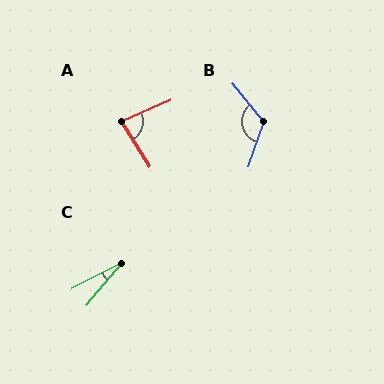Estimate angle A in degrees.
Approximately 82 degrees.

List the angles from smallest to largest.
C (23°), A (82°), B (122°).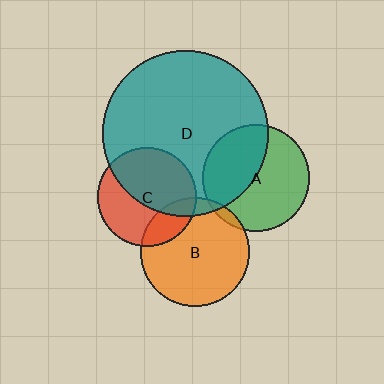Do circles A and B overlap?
Yes.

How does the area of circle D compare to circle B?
Approximately 2.3 times.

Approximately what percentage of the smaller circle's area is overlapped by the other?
Approximately 5%.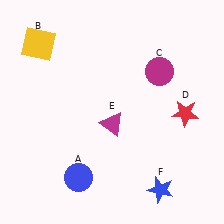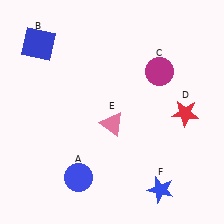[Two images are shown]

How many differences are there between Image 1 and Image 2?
There are 2 differences between the two images.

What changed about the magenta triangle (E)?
In Image 1, E is magenta. In Image 2, it changed to pink.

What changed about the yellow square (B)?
In Image 1, B is yellow. In Image 2, it changed to blue.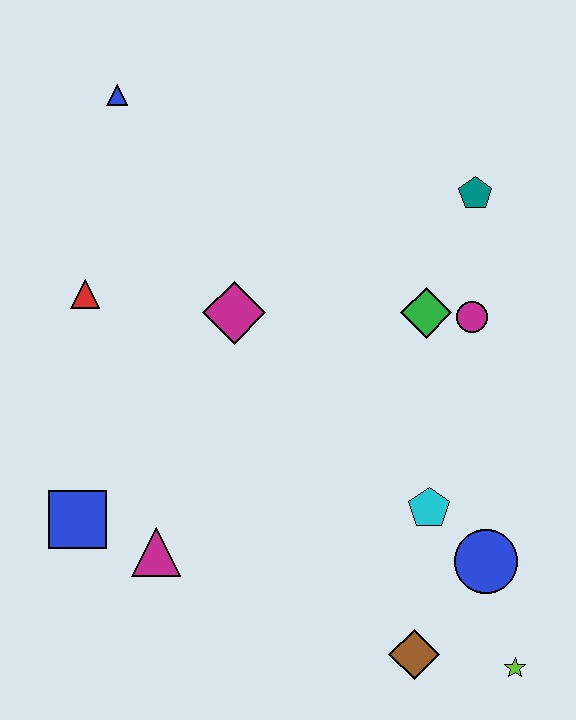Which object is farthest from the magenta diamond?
The lime star is farthest from the magenta diamond.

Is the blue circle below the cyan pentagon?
Yes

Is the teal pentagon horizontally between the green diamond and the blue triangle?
No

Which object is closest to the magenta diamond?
The red triangle is closest to the magenta diamond.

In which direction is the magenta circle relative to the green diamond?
The magenta circle is to the right of the green diamond.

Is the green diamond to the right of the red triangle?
Yes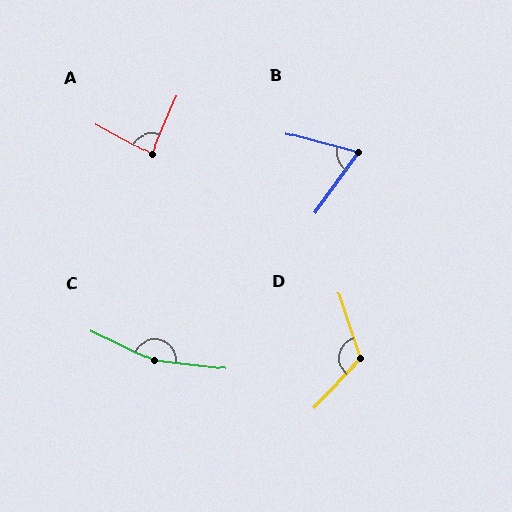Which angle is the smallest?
B, at approximately 69 degrees.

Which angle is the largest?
C, at approximately 161 degrees.